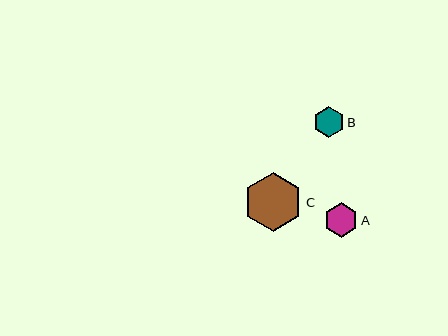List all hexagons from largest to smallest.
From largest to smallest: C, A, B.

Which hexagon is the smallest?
Hexagon B is the smallest with a size of approximately 31 pixels.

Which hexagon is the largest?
Hexagon C is the largest with a size of approximately 59 pixels.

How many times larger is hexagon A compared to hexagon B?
Hexagon A is approximately 1.1 times the size of hexagon B.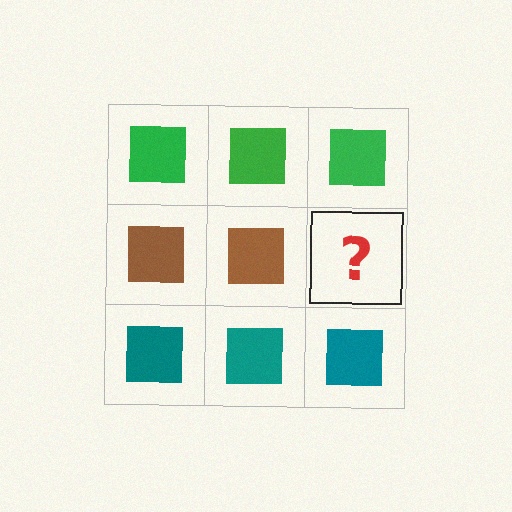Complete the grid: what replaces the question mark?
The question mark should be replaced with a brown square.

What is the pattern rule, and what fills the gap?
The rule is that each row has a consistent color. The gap should be filled with a brown square.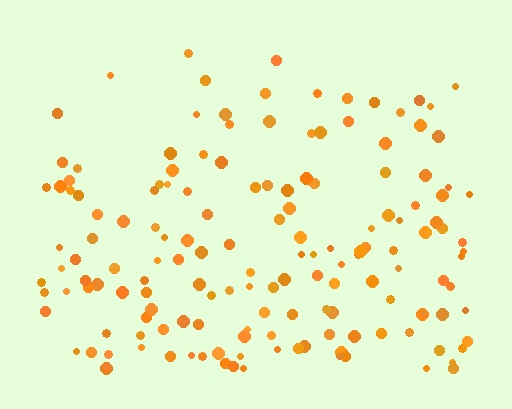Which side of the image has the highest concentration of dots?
The bottom.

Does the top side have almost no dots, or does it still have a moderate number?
Still a moderate number, just noticeably fewer than the bottom.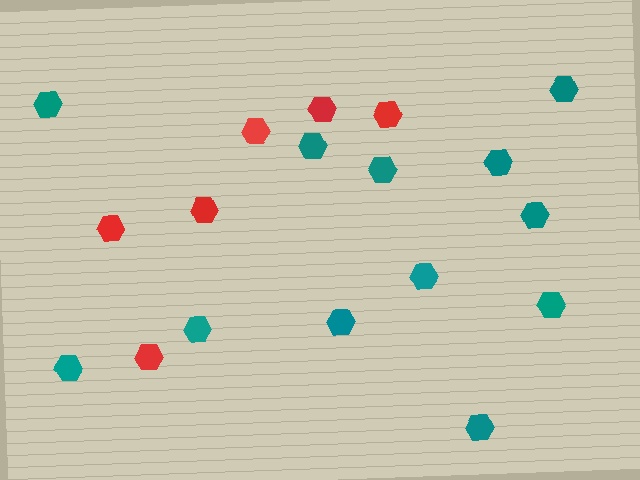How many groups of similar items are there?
There are 2 groups: one group of teal hexagons (12) and one group of red hexagons (6).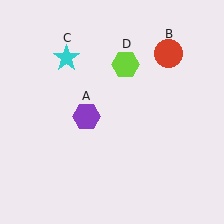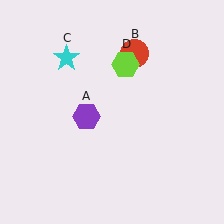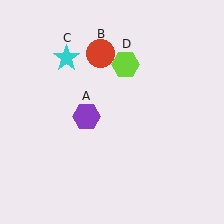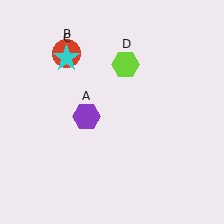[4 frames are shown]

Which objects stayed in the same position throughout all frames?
Purple hexagon (object A) and cyan star (object C) and lime hexagon (object D) remained stationary.